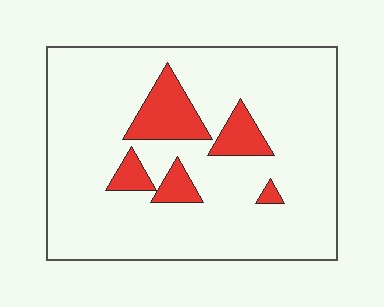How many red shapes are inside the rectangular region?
5.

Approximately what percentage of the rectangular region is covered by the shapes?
Approximately 15%.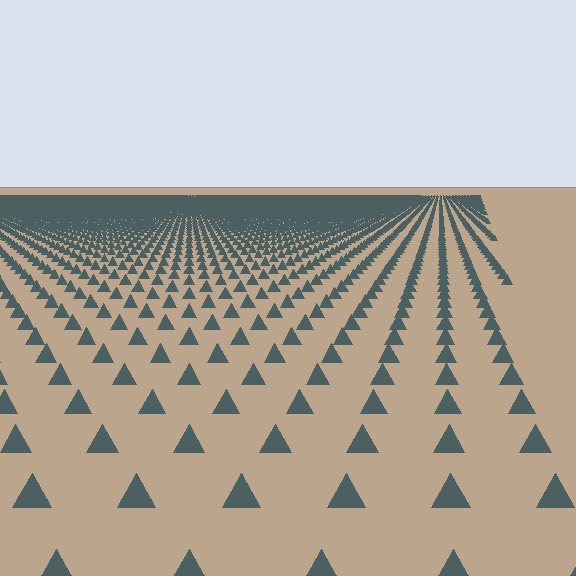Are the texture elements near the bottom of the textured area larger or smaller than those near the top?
Larger. Near the bottom, elements are closer to the viewer and appear at a bigger on-screen size.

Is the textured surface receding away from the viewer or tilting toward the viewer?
The surface is receding away from the viewer. Texture elements get smaller and denser toward the top.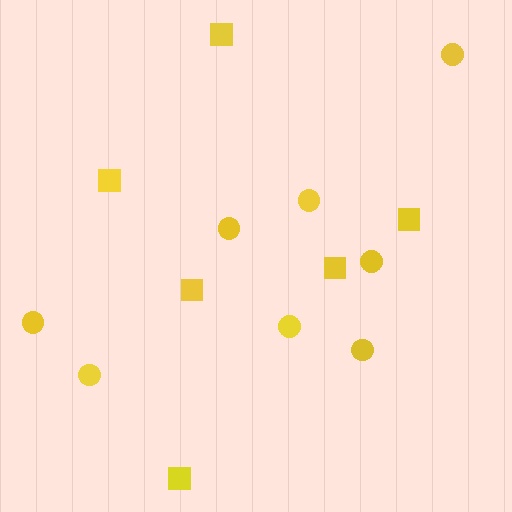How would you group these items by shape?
There are 2 groups: one group of circles (8) and one group of squares (6).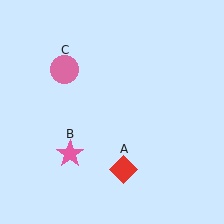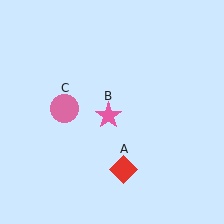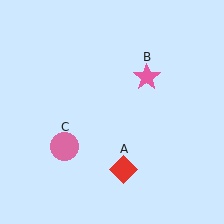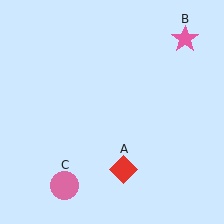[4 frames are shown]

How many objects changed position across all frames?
2 objects changed position: pink star (object B), pink circle (object C).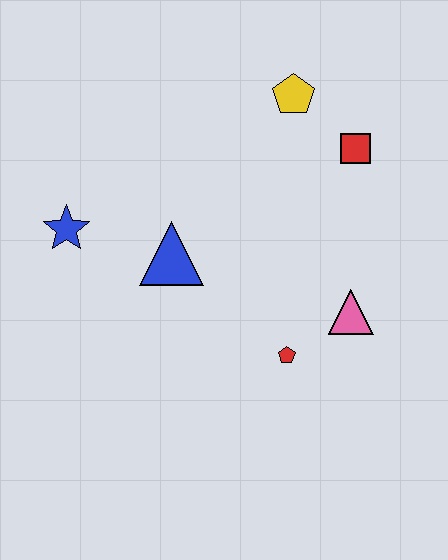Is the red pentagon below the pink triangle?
Yes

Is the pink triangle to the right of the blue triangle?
Yes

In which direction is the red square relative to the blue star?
The red square is to the right of the blue star.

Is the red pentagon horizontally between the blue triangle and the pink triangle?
Yes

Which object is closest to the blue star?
The blue triangle is closest to the blue star.